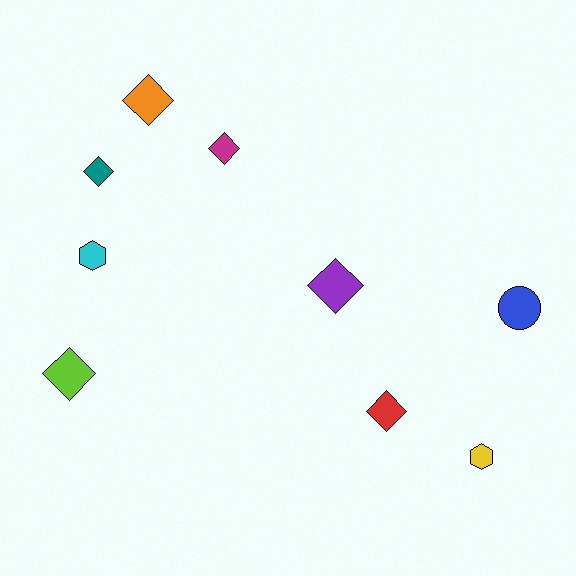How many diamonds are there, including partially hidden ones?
There are 6 diamonds.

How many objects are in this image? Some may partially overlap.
There are 9 objects.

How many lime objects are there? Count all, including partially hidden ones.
There is 1 lime object.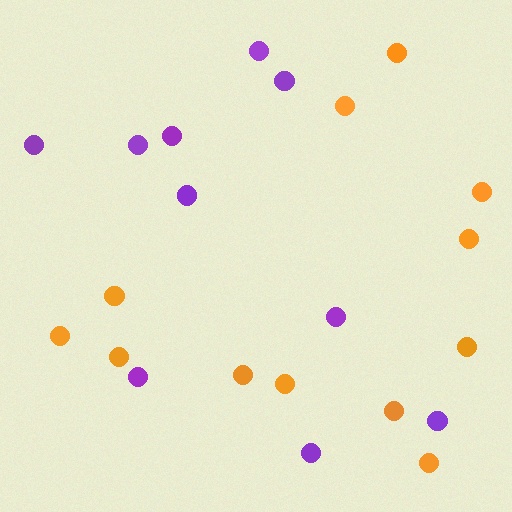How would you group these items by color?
There are 2 groups: one group of purple circles (10) and one group of orange circles (12).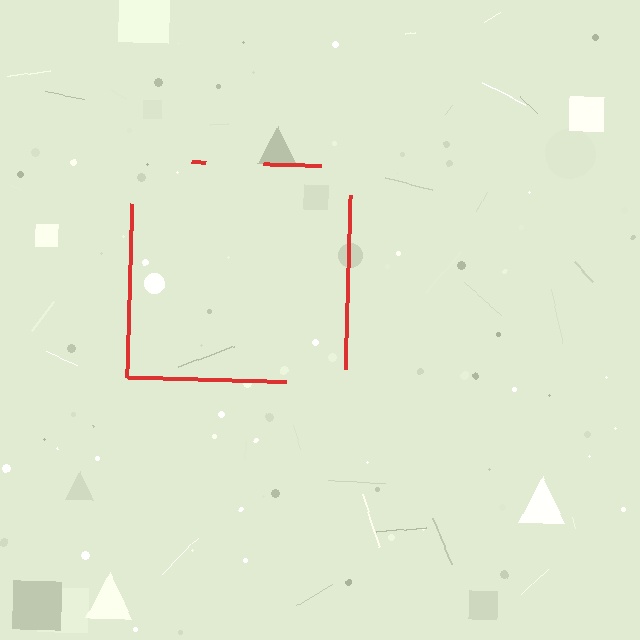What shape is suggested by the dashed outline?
The dashed outline suggests a square.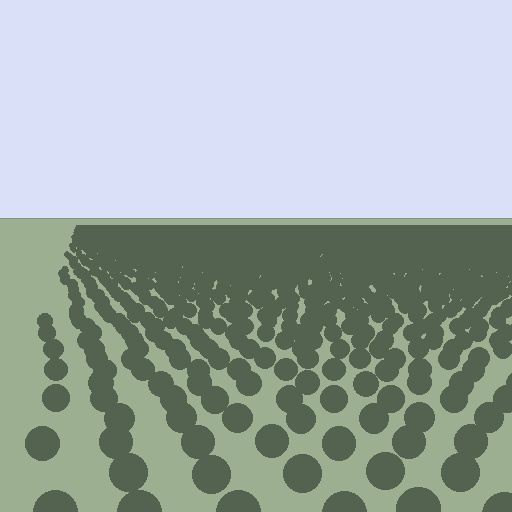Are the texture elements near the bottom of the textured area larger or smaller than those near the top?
Larger. Near the bottom, elements are closer to the viewer and appear at a bigger on-screen size.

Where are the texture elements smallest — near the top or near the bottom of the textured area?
Near the top.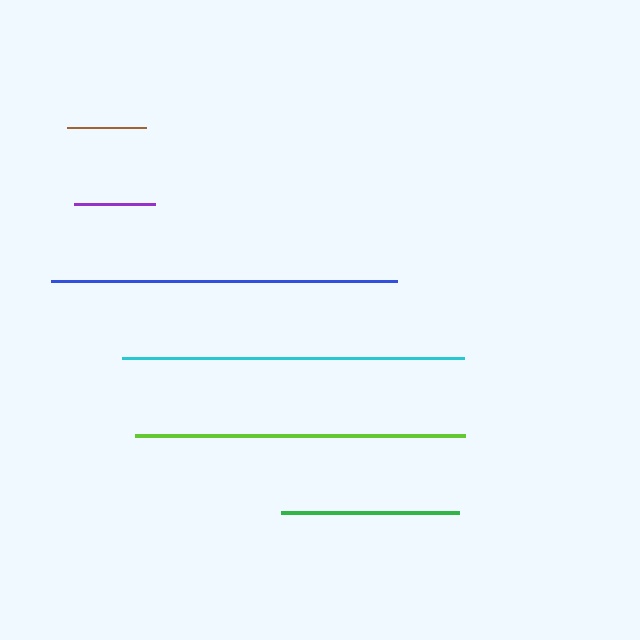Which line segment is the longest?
The blue line is the longest at approximately 346 pixels.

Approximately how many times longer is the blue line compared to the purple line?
The blue line is approximately 4.2 times the length of the purple line.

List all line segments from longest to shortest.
From longest to shortest: blue, cyan, lime, green, purple, brown.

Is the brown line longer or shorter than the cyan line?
The cyan line is longer than the brown line.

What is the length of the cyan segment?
The cyan segment is approximately 342 pixels long.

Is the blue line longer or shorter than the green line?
The blue line is longer than the green line.